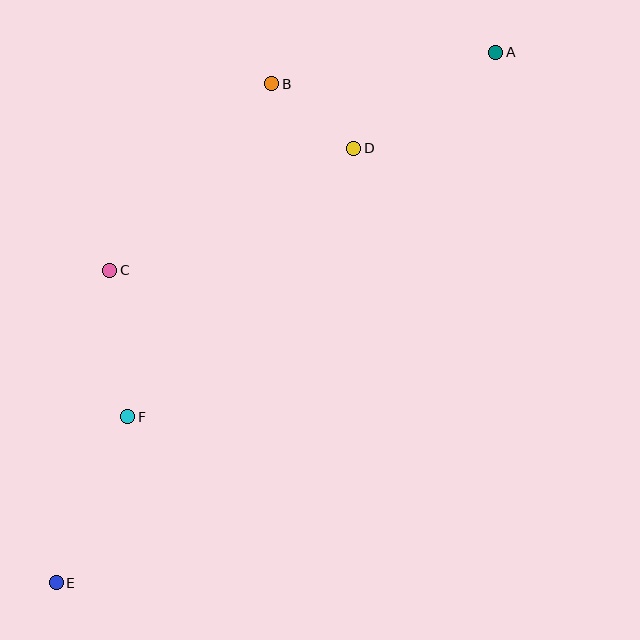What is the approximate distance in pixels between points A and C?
The distance between A and C is approximately 443 pixels.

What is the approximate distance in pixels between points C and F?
The distance between C and F is approximately 148 pixels.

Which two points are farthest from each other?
Points A and E are farthest from each other.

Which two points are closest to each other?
Points B and D are closest to each other.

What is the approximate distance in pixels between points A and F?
The distance between A and F is approximately 518 pixels.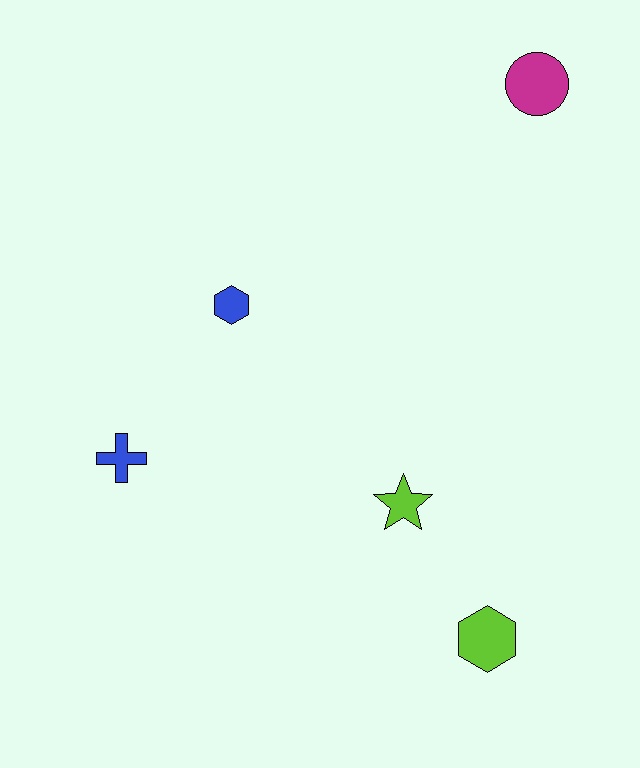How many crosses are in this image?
There is 1 cross.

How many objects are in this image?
There are 5 objects.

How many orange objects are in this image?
There are no orange objects.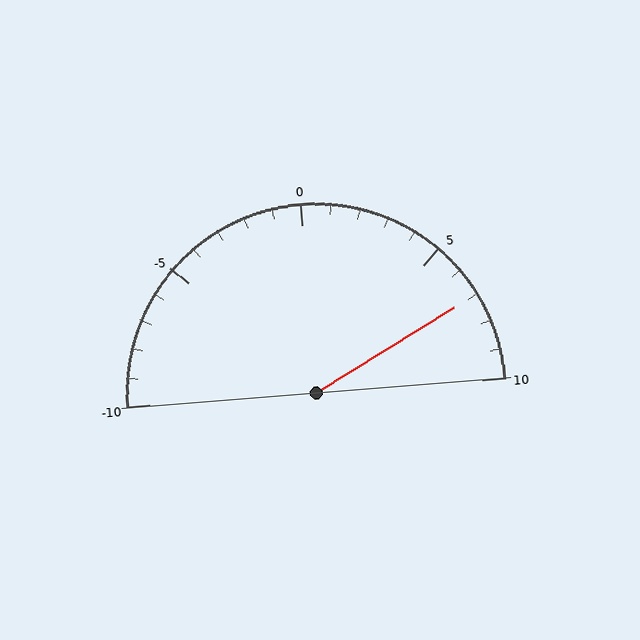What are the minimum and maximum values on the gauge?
The gauge ranges from -10 to 10.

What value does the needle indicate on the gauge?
The needle indicates approximately 7.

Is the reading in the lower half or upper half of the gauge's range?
The reading is in the upper half of the range (-10 to 10).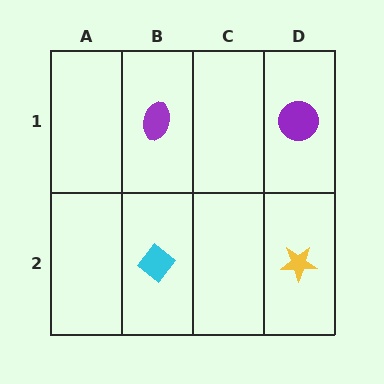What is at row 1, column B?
A purple ellipse.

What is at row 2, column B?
A cyan diamond.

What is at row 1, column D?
A purple circle.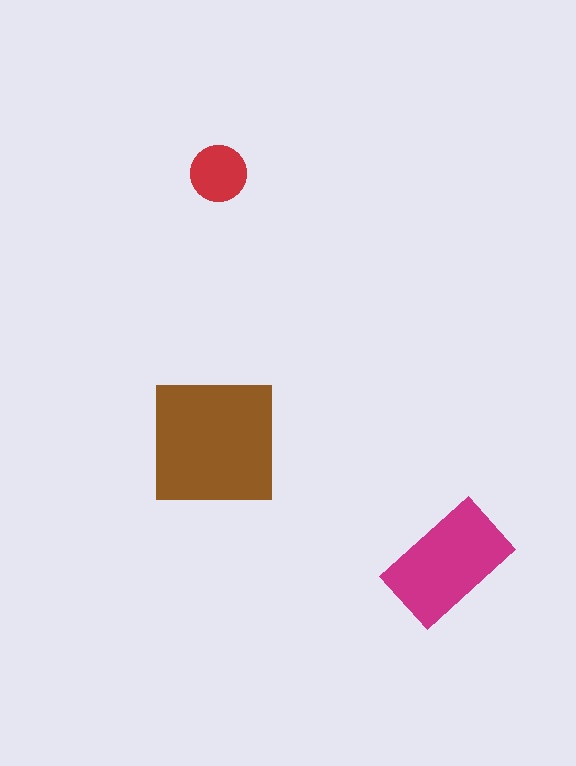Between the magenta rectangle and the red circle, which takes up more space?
The magenta rectangle.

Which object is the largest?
The brown square.